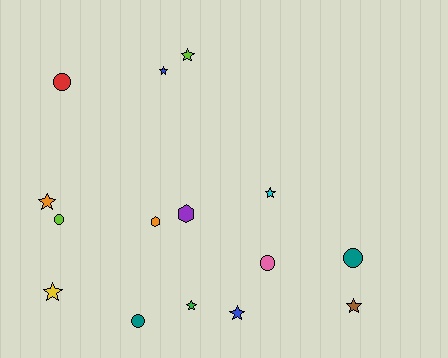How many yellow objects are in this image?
There is 1 yellow object.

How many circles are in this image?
There are 5 circles.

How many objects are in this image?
There are 15 objects.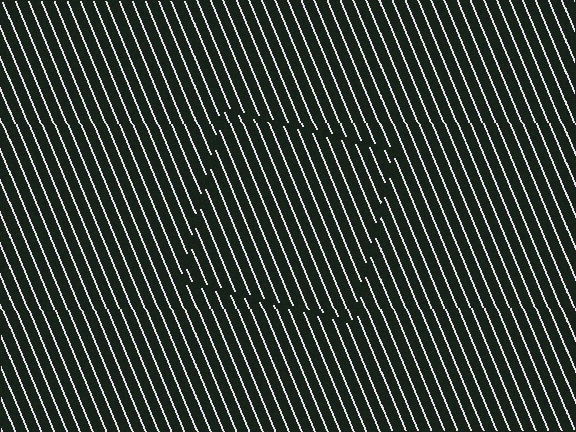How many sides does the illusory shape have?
4 sides — the line-ends trace a square.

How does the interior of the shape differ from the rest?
The interior of the shape contains the same grating, shifted by half a period — the contour is defined by the phase discontinuity where line-ends from the inner and outer gratings abut.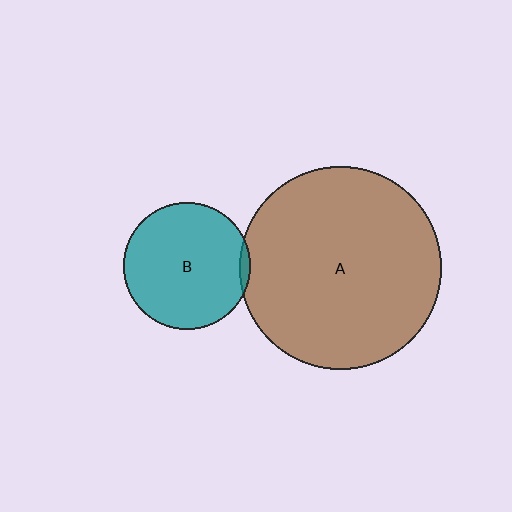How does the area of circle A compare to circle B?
Approximately 2.5 times.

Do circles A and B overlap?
Yes.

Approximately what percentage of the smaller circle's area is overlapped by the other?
Approximately 5%.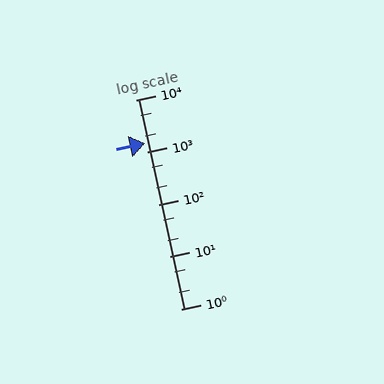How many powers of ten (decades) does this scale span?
The scale spans 4 decades, from 1 to 10000.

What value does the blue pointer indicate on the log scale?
The pointer indicates approximately 1500.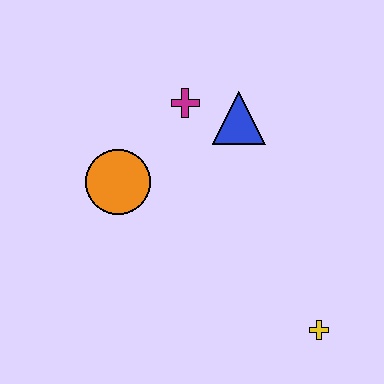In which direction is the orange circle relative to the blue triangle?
The orange circle is to the left of the blue triangle.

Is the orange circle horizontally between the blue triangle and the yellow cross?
No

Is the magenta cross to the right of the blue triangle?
No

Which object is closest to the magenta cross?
The blue triangle is closest to the magenta cross.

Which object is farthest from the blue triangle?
The yellow cross is farthest from the blue triangle.